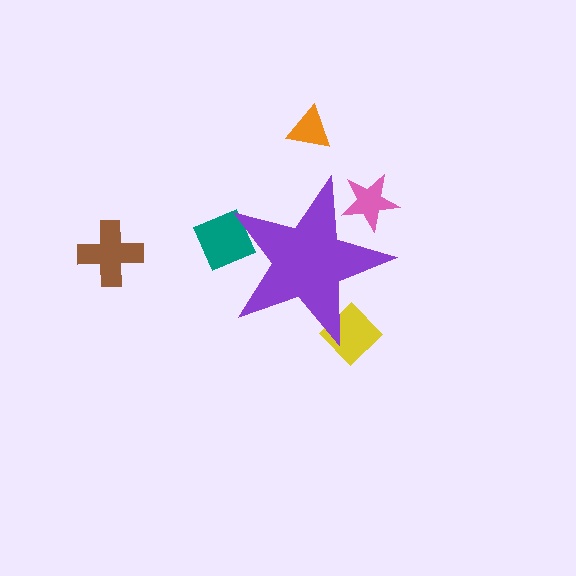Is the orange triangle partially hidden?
No, the orange triangle is fully visible.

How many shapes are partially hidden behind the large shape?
3 shapes are partially hidden.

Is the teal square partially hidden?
Yes, the teal square is partially hidden behind the purple star.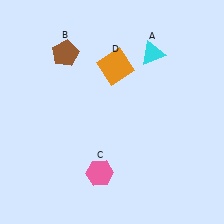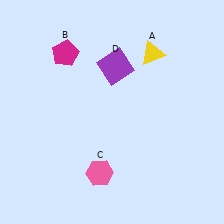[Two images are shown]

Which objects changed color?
A changed from cyan to yellow. B changed from brown to magenta. D changed from orange to purple.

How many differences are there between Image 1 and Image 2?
There are 3 differences between the two images.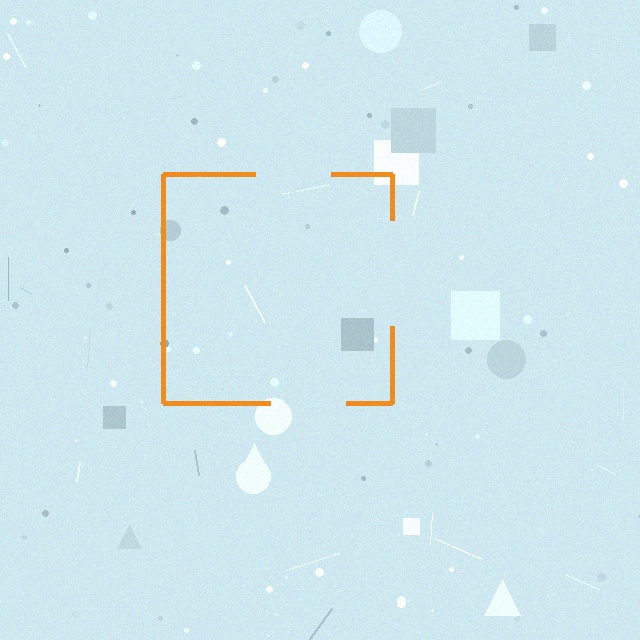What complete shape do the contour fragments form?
The contour fragments form a square.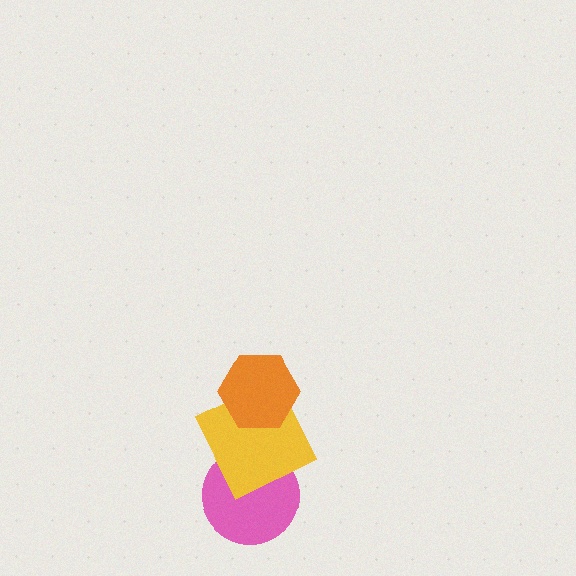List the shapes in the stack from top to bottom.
From top to bottom: the orange hexagon, the yellow square, the pink circle.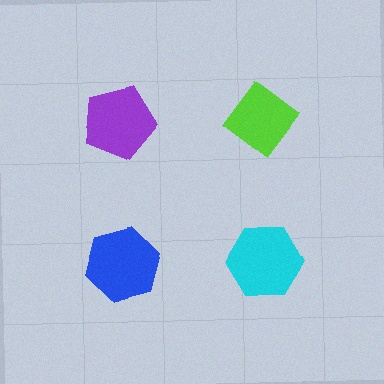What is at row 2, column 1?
A blue hexagon.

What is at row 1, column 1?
A purple pentagon.